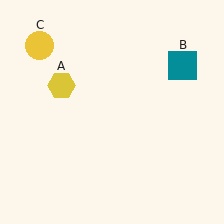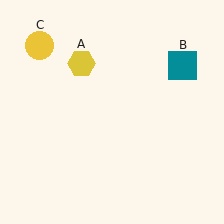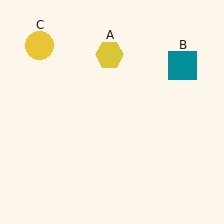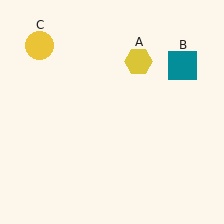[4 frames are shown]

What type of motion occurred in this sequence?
The yellow hexagon (object A) rotated clockwise around the center of the scene.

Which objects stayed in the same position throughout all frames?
Teal square (object B) and yellow circle (object C) remained stationary.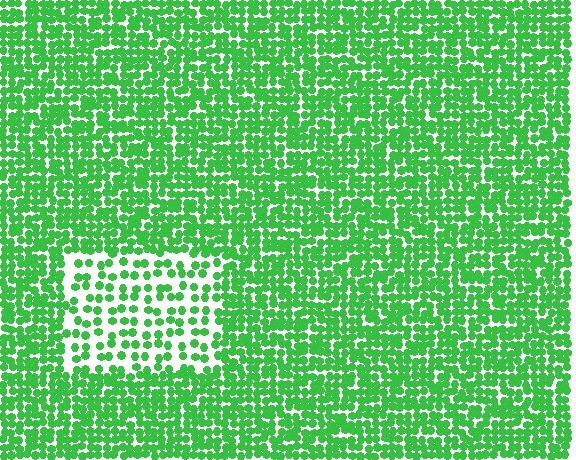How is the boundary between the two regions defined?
The boundary is defined by a change in element density (approximately 2.2x ratio). All elements are the same color, size, and shape.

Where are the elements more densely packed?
The elements are more densely packed outside the rectangle boundary.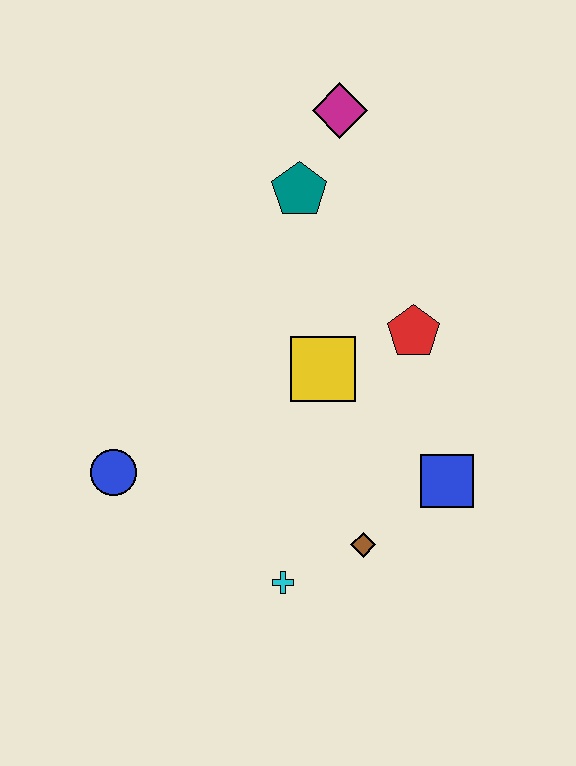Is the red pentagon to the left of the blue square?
Yes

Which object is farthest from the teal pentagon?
The cyan cross is farthest from the teal pentagon.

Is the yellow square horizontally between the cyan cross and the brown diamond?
Yes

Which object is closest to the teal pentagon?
The magenta diamond is closest to the teal pentagon.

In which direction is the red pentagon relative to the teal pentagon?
The red pentagon is below the teal pentagon.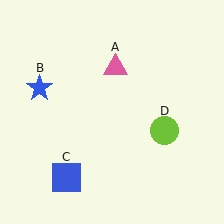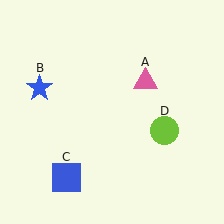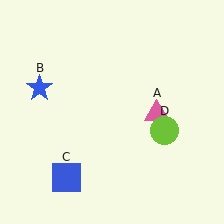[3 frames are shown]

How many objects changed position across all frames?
1 object changed position: pink triangle (object A).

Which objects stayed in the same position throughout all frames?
Blue star (object B) and blue square (object C) and lime circle (object D) remained stationary.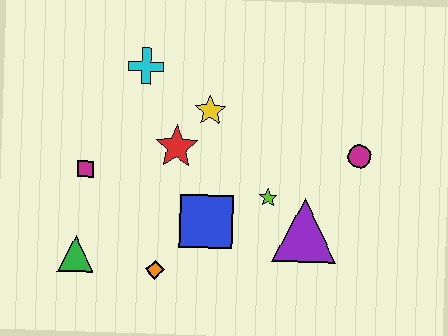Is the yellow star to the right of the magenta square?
Yes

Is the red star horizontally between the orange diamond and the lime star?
Yes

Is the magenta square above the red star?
No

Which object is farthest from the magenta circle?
The green triangle is farthest from the magenta circle.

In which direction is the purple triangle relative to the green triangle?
The purple triangle is to the right of the green triangle.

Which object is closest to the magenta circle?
The purple triangle is closest to the magenta circle.